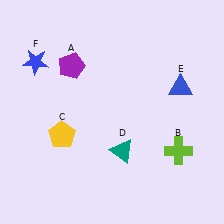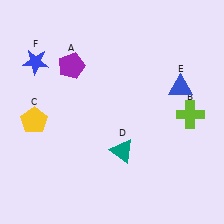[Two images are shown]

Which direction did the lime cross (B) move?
The lime cross (B) moved up.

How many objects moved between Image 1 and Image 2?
2 objects moved between the two images.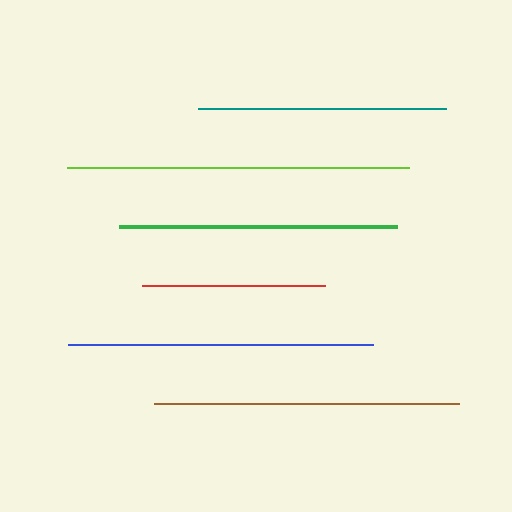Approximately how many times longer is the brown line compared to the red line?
The brown line is approximately 1.7 times the length of the red line.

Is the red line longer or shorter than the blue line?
The blue line is longer than the red line.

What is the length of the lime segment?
The lime segment is approximately 342 pixels long.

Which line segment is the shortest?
The red line is the shortest at approximately 183 pixels.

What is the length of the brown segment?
The brown segment is approximately 305 pixels long.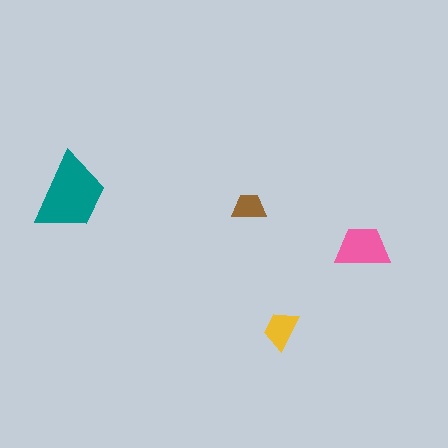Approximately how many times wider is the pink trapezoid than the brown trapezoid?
About 1.5 times wider.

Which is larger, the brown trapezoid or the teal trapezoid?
The teal one.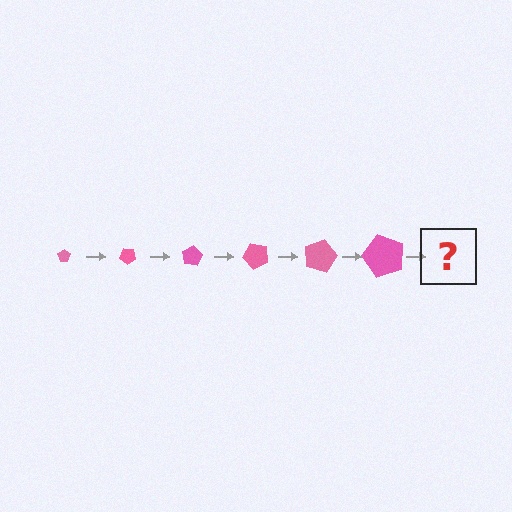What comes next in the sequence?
The next element should be a pentagon, larger than the previous one and rotated 240 degrees from the start.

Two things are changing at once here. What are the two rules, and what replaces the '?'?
The two rules are that the pentagon grows larger each step and it rotates 40 degrees each step. The '?' should be a pentagon, larger than the previous one and rotated 240 degrees from the start.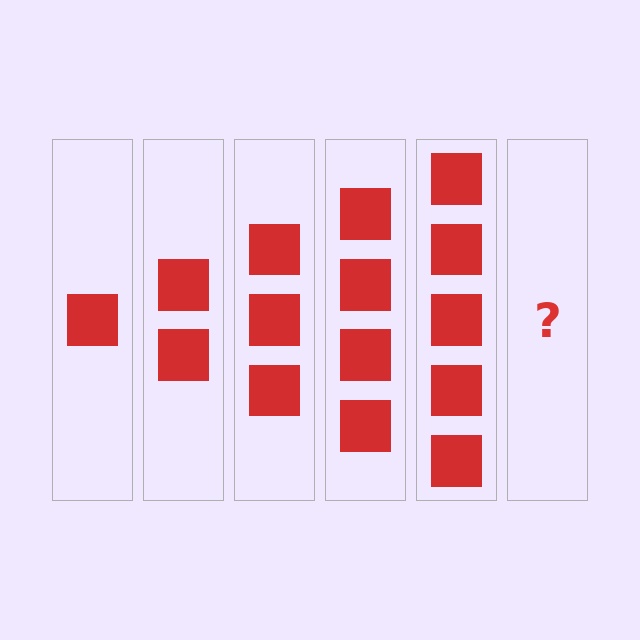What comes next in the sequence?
The next element should be 6 squares.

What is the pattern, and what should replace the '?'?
The pattern is that each step adds one more square. The '?' should be 6 squares.